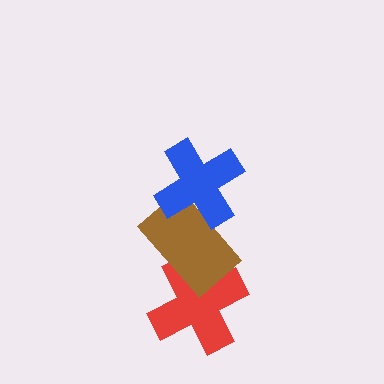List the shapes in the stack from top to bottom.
From top to bottom: the blue cross, the brown rectangle, the red cross.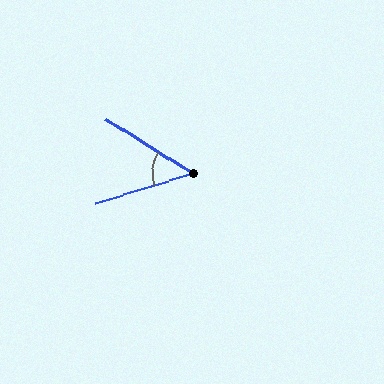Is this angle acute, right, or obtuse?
It is acute.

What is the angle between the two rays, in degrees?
Approximately 49 degrees.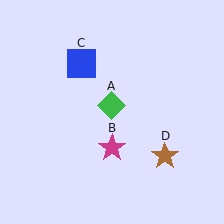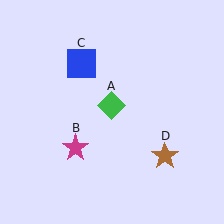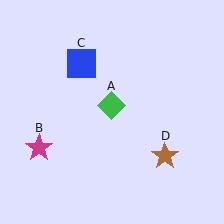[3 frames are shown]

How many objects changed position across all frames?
1 object changed position: magenta star (object B).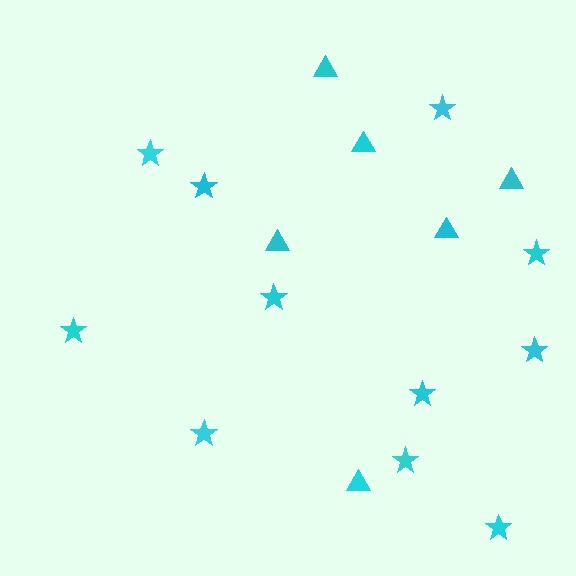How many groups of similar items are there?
There are 2 groups: one group of stars (11) and one group of triangles (6).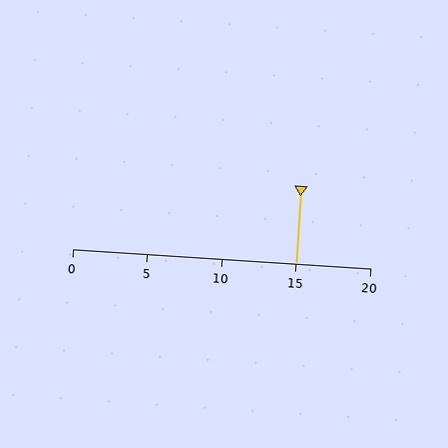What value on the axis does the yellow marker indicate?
The marker indicates approximately 15.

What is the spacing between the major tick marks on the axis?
The major ticks are spaced 5 apart.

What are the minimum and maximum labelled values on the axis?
The axis runs from 0 to 20.